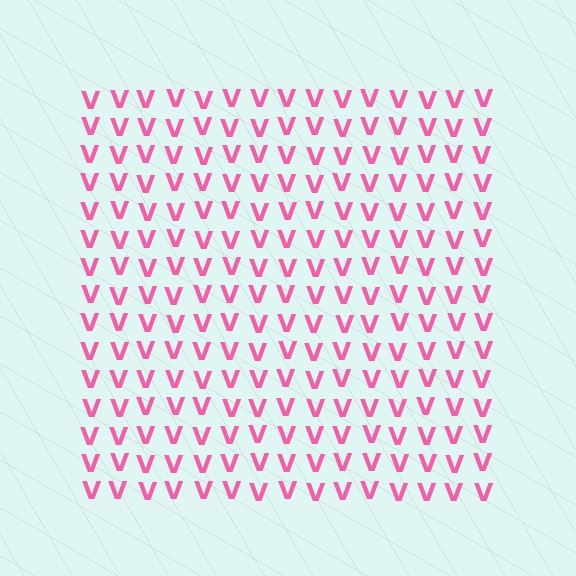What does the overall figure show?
The overall figure shows a square.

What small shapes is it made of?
It is made of small letter V's.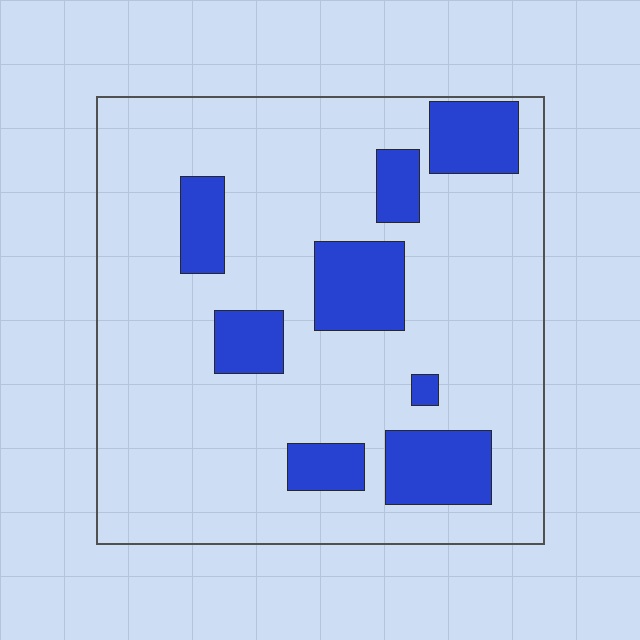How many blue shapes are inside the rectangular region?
8.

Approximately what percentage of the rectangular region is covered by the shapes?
Approximately 20%.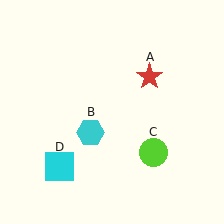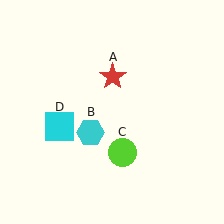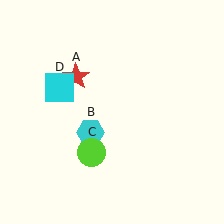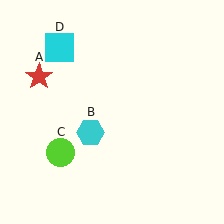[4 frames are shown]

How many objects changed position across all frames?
3 objects changed position: red star (object A), lime circle (object C), cyan square (object D).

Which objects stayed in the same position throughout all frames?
Cyan hexagon (object B) remained stationary.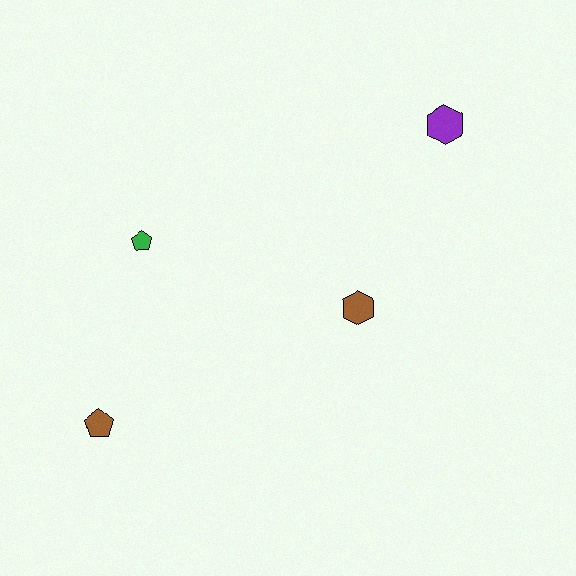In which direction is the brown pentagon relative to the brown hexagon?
The brown pentagon is to the left of the brown hexagon.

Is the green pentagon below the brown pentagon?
No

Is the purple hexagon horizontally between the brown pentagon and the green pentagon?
No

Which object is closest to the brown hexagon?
The purple hexagon is closest to the brown hexagon.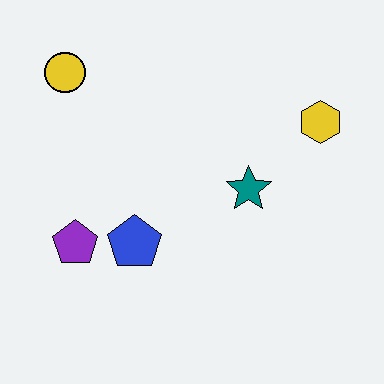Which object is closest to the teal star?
The yellow hexagon is closest to the teal star.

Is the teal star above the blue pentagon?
Yes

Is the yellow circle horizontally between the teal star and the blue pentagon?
No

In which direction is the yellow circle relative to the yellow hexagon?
The yellow circle is to the left of the yellow hexagon.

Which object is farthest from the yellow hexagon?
The purple pentagon is farthest from the yellow hexagon.